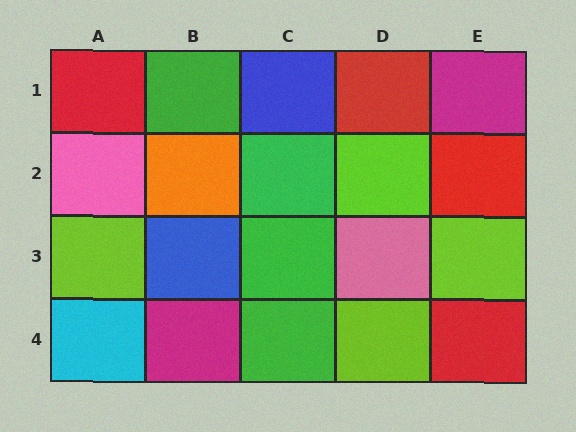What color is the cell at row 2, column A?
Pink.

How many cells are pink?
2 cells are pink.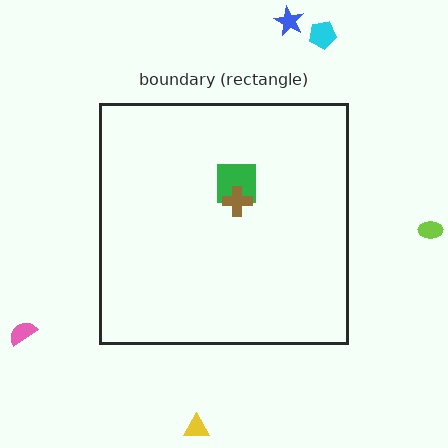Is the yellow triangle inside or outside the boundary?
Outside.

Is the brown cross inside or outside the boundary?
Inside.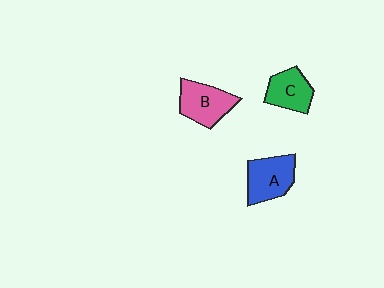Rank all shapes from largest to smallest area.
From largest to smallest: B (pink), A (blue), C (green).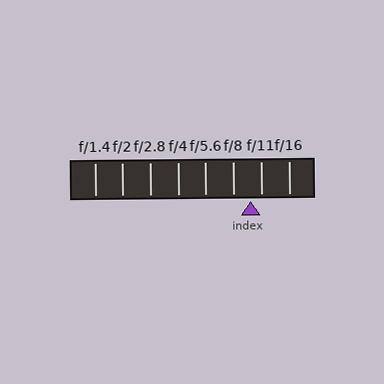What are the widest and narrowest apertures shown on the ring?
The widest aperture shown is f/1.4 and the narrowest is f/16.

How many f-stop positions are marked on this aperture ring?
There are 8 f-stop positions marked.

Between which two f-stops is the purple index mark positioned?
The index mark is between f/8 and f/11.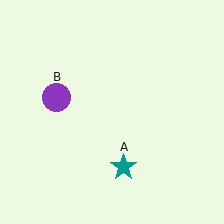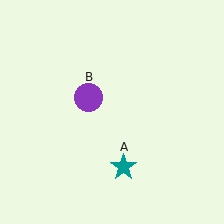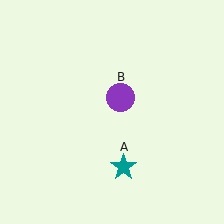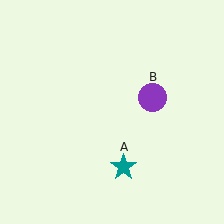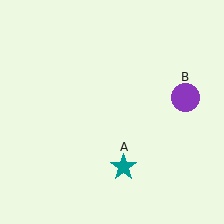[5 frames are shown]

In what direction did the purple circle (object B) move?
The purple circle (object B) moved right.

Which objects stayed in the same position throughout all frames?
Teal star (object A) remained stationary.